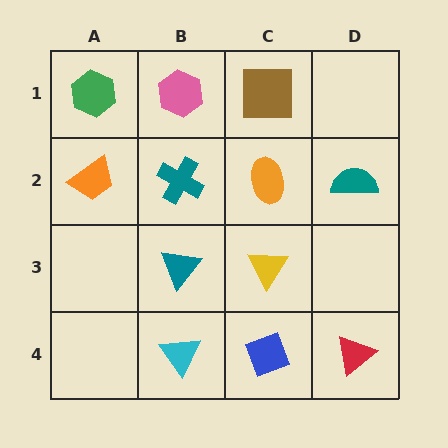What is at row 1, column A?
A green hexagon.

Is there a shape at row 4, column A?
No, that cell is empty.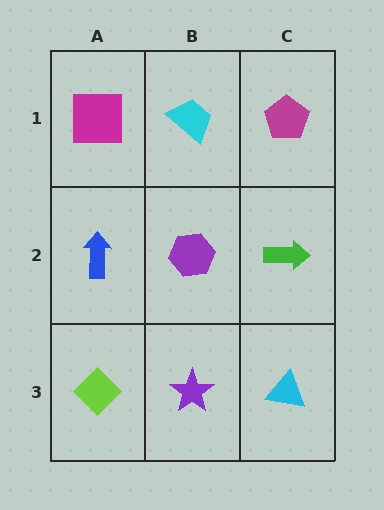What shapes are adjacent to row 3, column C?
A green arrow (row 2, column C), a purple star (row 3, column B).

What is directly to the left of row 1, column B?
A magenta square.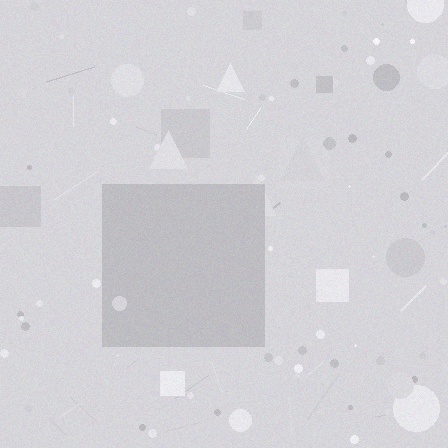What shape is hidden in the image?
A square is hidden in the image.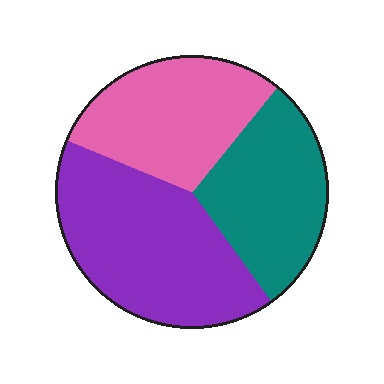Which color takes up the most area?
Purple, at roughly 40%.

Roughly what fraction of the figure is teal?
Teal covers 29% of the figure.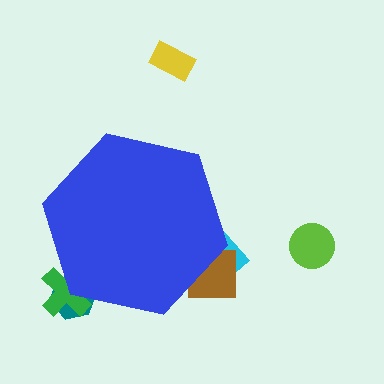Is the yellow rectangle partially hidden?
No, the yellow rectangle is fully visible.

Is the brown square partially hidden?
Yes, the brown square is partially hidden behind the blue hexagon.